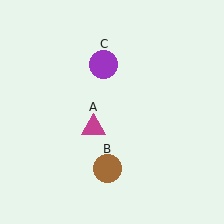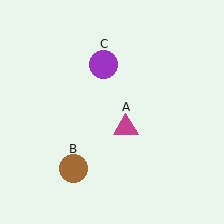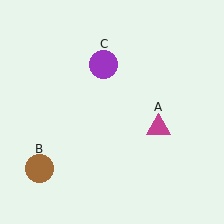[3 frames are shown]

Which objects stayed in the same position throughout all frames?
Purple circle (object C) remained stationary.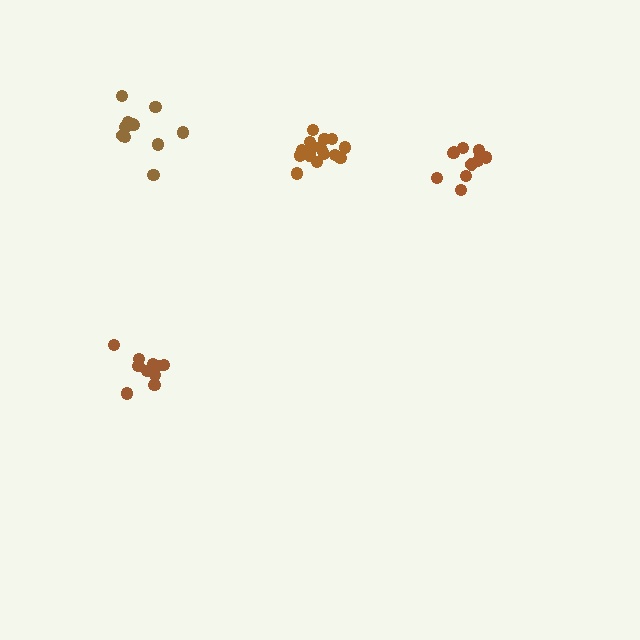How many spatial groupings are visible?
There are 4 spatial groupings.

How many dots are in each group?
Group 1: 11 dots, Group 2: 16 dots, Group 3: 11 dots, Group 4: 12 dots (50 total).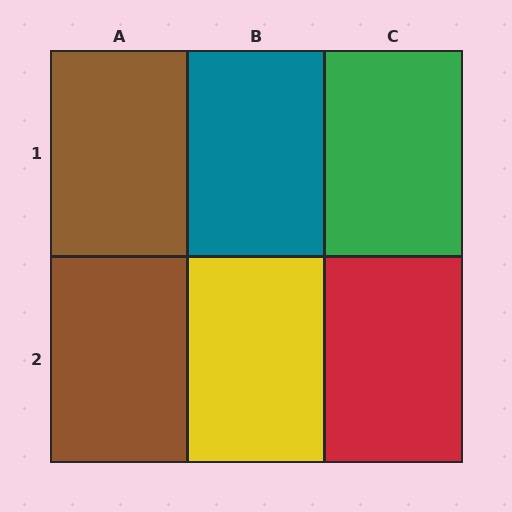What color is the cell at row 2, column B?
Yellow.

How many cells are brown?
2 cells are brown.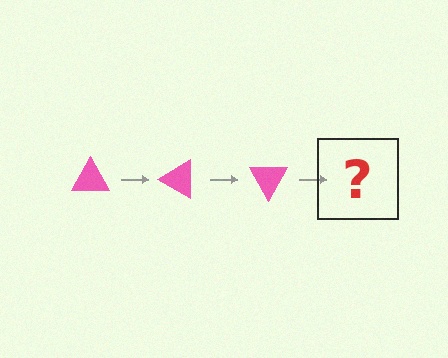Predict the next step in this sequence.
The next step is a pink triangle rotated 90 degrees.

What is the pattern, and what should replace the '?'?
The pattern is that the triangle rotates 30 degrees each step. The '?' should be a pink triangle rotated 90 degrees.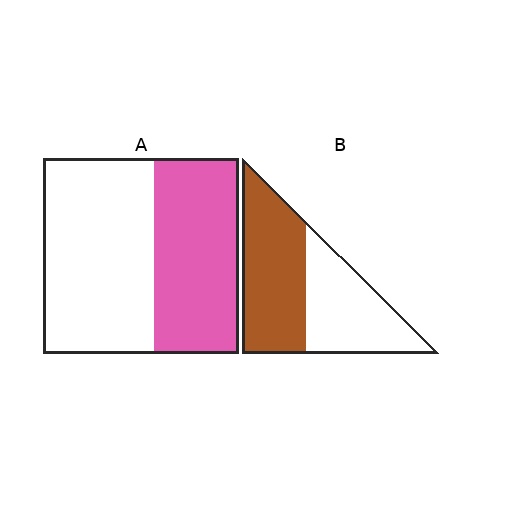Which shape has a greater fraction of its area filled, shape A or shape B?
Shape B.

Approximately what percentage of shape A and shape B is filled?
A is approximately 45% and B is approximately 55%.